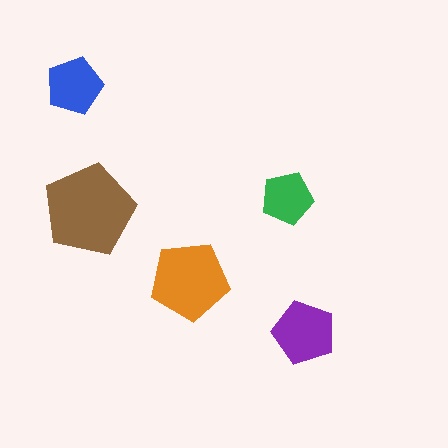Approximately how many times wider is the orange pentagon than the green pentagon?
About 1.5 times wider.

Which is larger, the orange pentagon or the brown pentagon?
The brown one.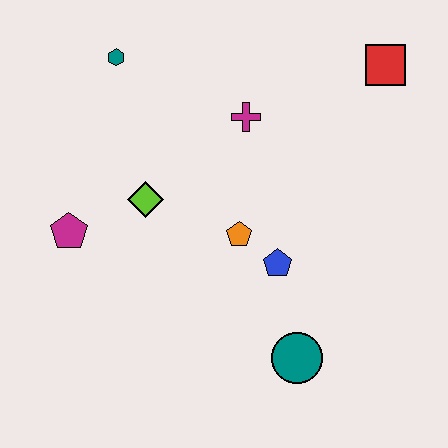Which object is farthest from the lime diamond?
The red square is farthest from the lime diamond.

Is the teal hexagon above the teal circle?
Yes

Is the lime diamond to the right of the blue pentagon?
No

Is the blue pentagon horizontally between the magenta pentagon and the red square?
Yes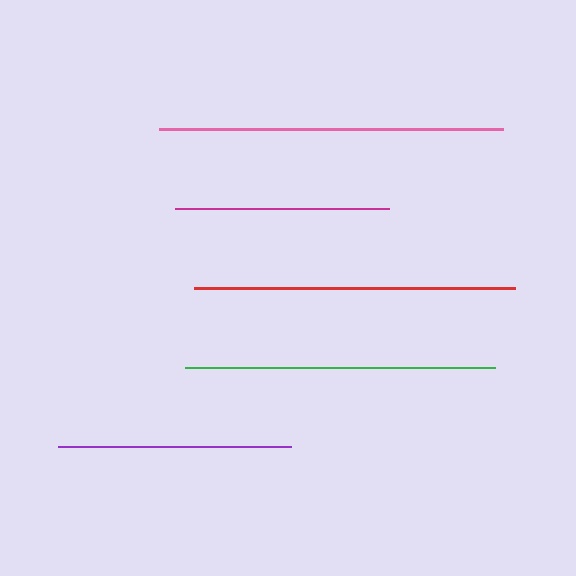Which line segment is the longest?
The pink line is the longest at approximately 344 pixels.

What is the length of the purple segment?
The purple segment is approximately 233 pixels long.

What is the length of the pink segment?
The pink segment is approximately 344 pixels long.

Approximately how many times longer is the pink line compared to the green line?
The pink line is approximately 1.1 times the length of the green line.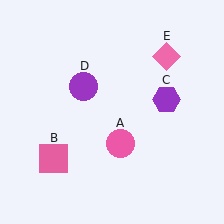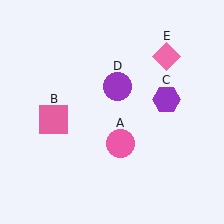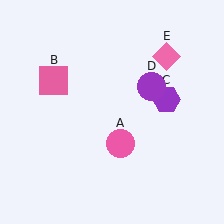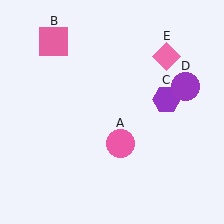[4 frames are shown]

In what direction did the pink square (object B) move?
The pink square (object B) moved up.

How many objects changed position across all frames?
2 objects changed position: pink square (object B), purple circle (object D).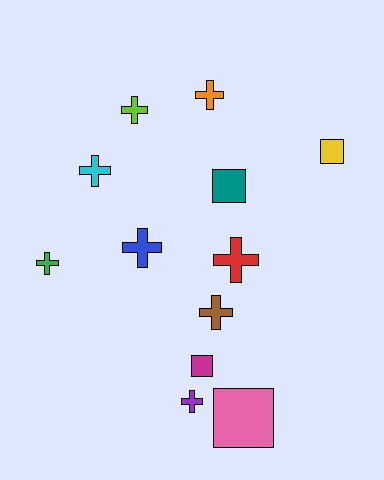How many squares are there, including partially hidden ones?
There are 4 squares.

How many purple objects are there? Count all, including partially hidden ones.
There is 1 purple object.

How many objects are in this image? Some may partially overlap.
There are 12 objects.